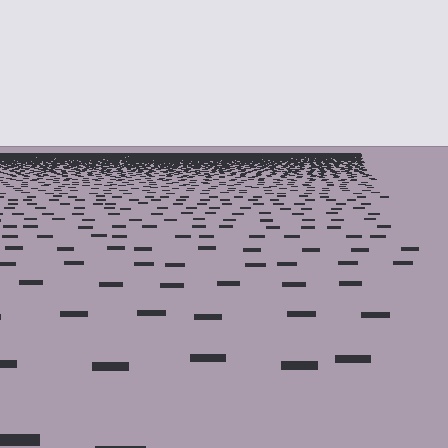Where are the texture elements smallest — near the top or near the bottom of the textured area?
Near the top.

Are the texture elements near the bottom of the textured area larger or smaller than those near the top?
Larger. Near the bottom, elements are closer to the viewer and appear at a bigger on-screen size.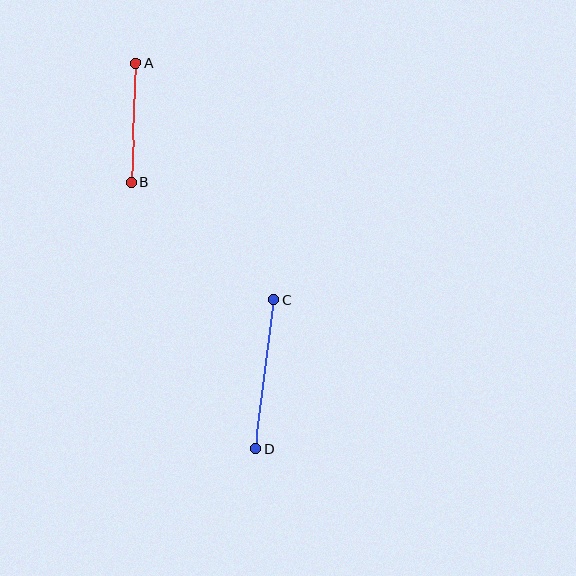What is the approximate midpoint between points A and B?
The midpoint is at approximately (133, 123) pixels.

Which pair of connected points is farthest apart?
Points C and D are farthest apart.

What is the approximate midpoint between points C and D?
The midpoint is at approximately (265, 374) pixels.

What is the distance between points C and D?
The distance is approximately 151 pixels.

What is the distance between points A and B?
The distance is approximately 119 pixels.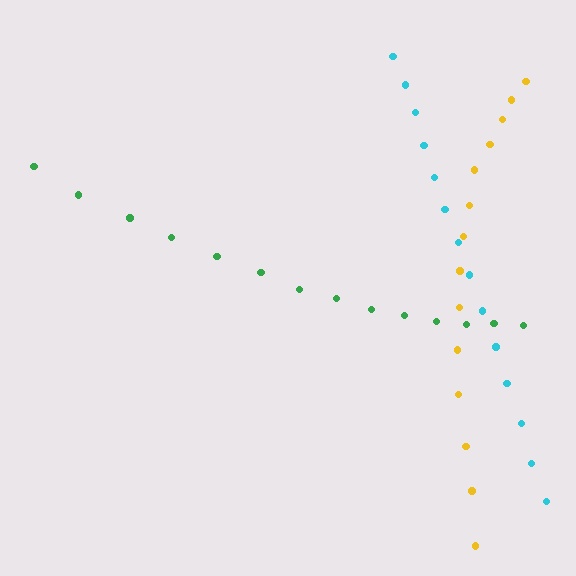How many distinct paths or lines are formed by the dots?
There are 3 distinct paths.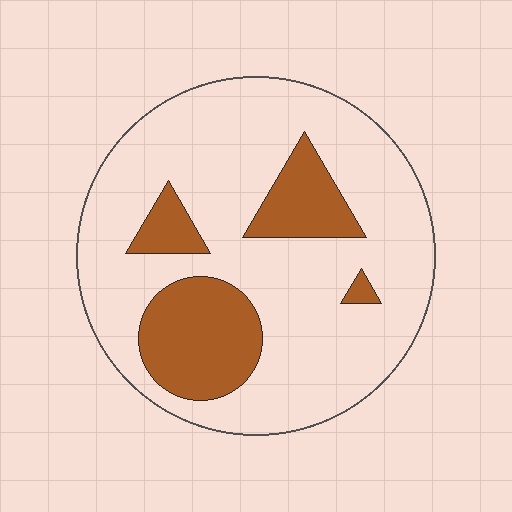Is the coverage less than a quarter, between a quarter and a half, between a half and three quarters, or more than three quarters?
Less than a quarter.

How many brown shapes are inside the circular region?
4.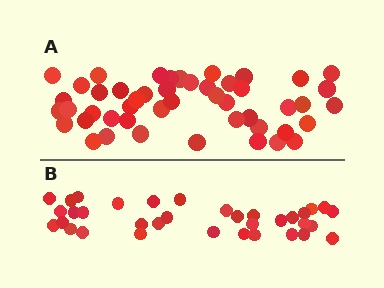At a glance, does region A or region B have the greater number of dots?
Region A (the top region) has more dots.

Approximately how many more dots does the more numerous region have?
Region A has approximately 15 more dots than region B.